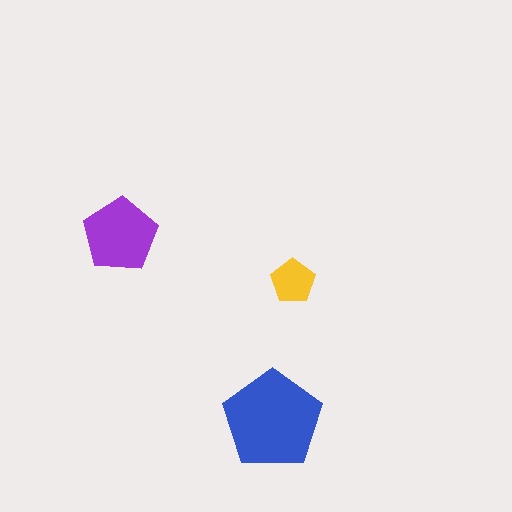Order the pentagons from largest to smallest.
the blue one, the purple one, the yellow one.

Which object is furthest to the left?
The purple pentagon is leftmost.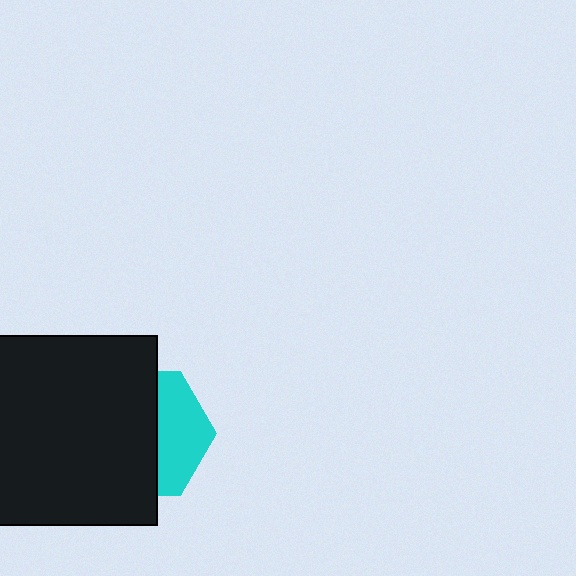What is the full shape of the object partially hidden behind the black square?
The partially hidden object is a cyan hexagon.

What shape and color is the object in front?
The object in front is a black square.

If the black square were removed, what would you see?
You would see the complete cyan hexagon.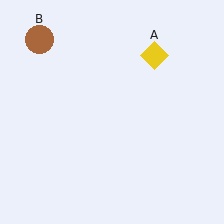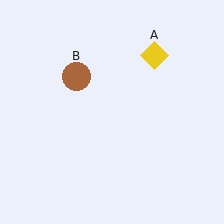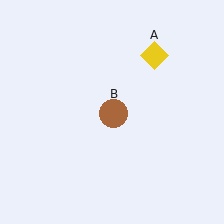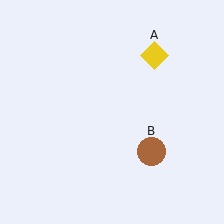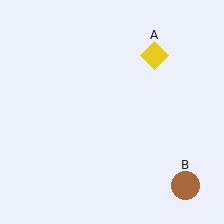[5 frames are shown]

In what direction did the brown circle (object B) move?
The brown circle (object B) moved down and to the right.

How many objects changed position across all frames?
1 object changed position: brown circle (object B).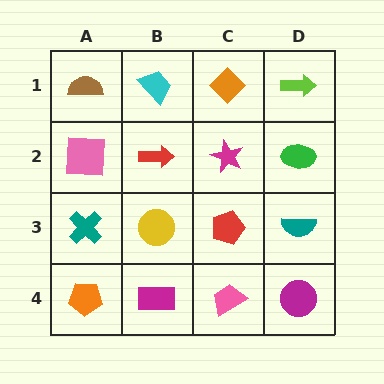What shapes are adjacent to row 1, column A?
A pink square (row 2, column A), a cyan trapezoid (row 1, column B).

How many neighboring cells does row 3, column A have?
3.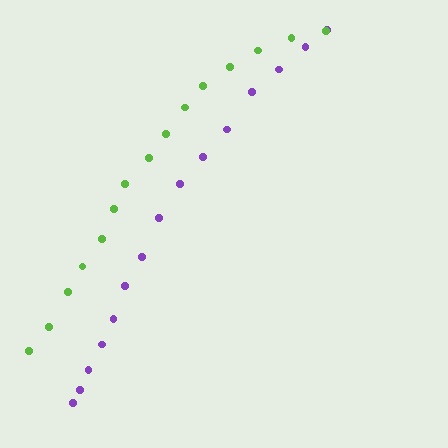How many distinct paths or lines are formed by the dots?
There are 2 distinct paths.